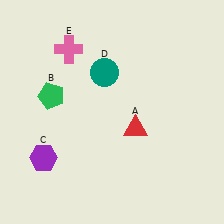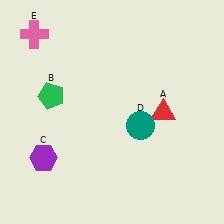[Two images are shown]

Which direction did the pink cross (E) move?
The pink cross (E) moved left.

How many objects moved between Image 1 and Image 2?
3 objects moved between the two images.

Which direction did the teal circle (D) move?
The teal circle (D) moved down.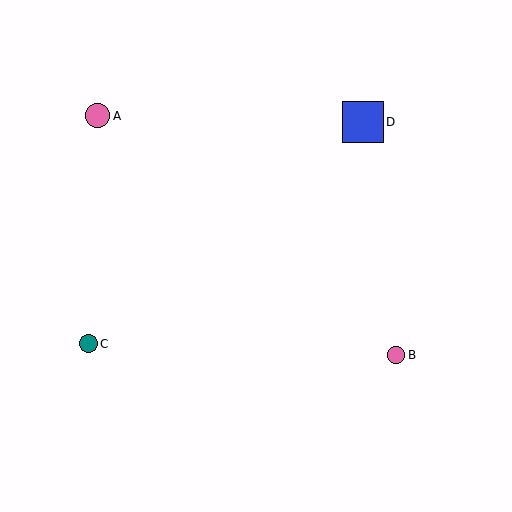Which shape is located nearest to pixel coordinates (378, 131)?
The blue square (labeled D) at (363, 122) is nearest to that location.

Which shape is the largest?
The blue square (labeled D) is the largest.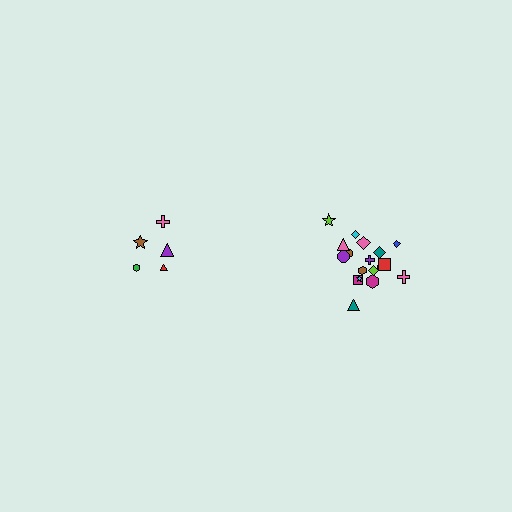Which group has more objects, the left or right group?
The right group.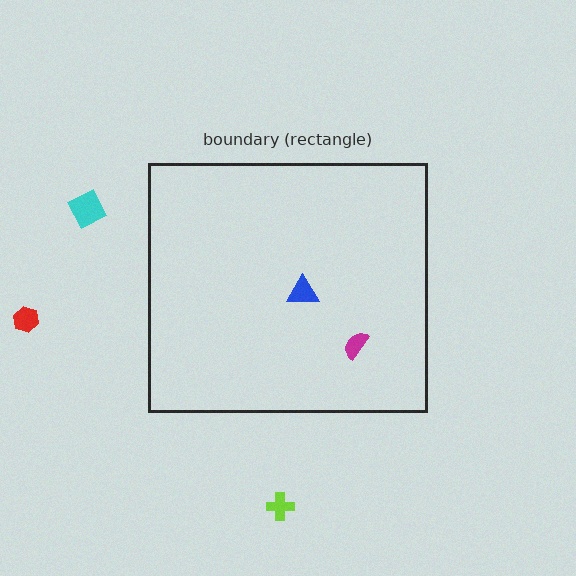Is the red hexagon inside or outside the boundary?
Outside.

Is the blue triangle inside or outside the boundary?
Inside.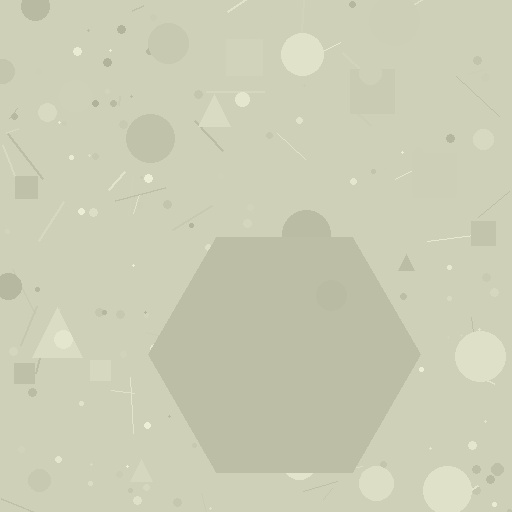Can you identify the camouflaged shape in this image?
The camouflaged shape is a hexagon.